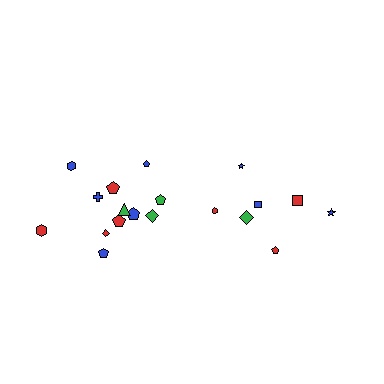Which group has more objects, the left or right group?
The left group.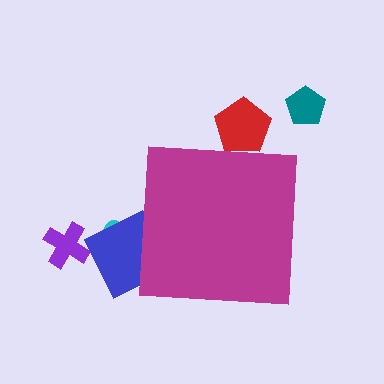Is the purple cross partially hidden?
No, the purple cross is fully visible.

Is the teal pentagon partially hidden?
No, the teal pentagon is fully visible.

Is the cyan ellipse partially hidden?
Yes, the cyan ellipse is partially hidden behind the magenta square.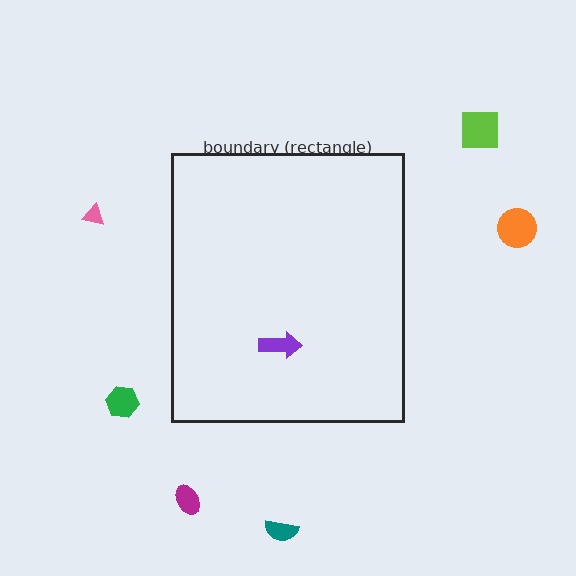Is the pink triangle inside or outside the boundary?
Outside.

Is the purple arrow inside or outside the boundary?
Inside.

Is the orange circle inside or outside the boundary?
Outside.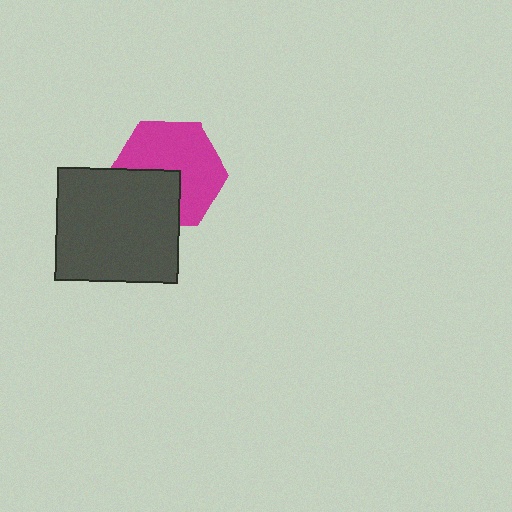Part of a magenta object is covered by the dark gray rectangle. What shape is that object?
It is a hexagon.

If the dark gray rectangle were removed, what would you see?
You would see the complete magenta hexagon.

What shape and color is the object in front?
The object in front is a dark gray rectangle.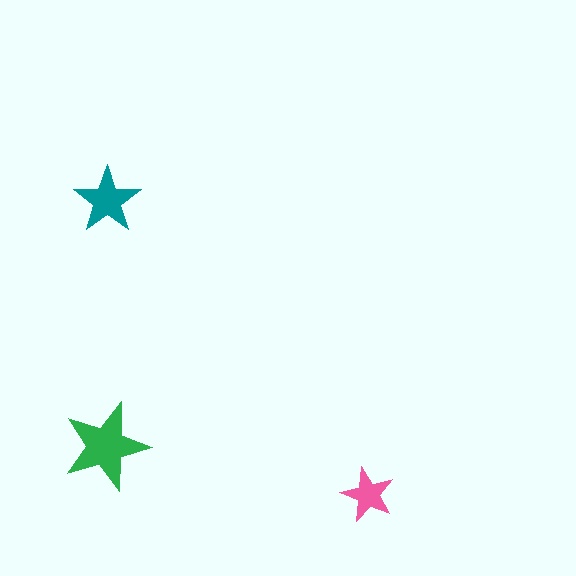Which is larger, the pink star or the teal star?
The teal one.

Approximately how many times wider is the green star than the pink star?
About 1.5 times wider.